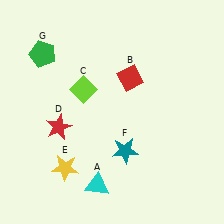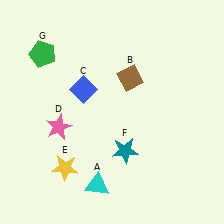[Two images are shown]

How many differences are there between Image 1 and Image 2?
There are 3 differences between the two images.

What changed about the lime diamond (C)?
In Image 1, C is lime. In Image 2, it changed to blue.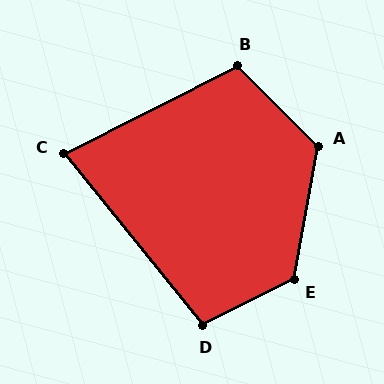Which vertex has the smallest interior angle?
C, at approximately 78 degrees.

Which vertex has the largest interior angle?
E, at approximately 127 degrees.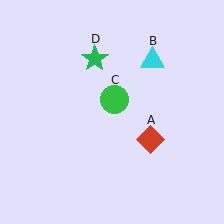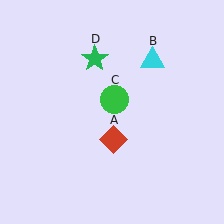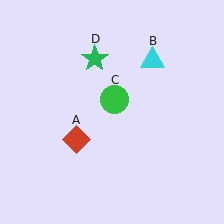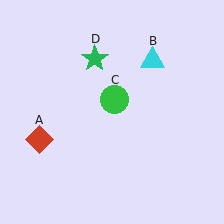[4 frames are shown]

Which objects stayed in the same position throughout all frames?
Cyan triangle (object B) and green circle (object C) and green star (object D) remained stationary.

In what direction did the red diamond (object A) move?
The red diamond (object A) moved left.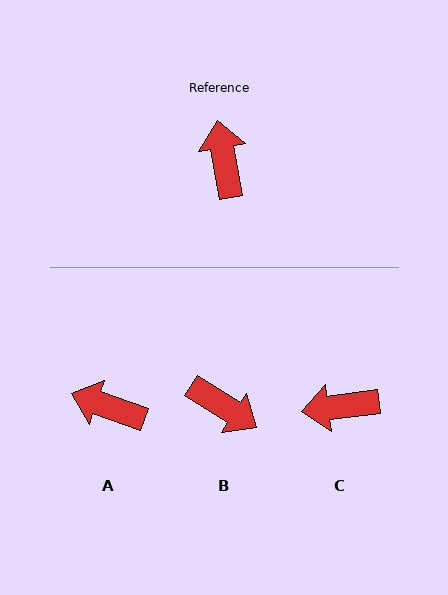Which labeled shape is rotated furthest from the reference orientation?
B, about 133 degrees away.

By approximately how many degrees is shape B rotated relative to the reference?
Approximately 133 degrees clockwise.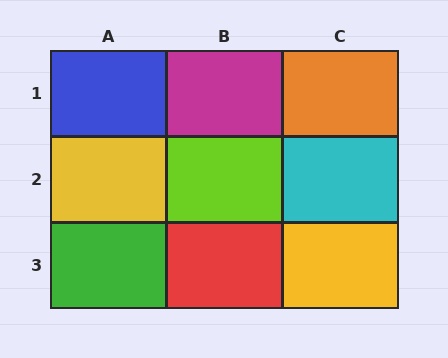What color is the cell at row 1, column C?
Orange.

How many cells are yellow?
2 cells are yellow.